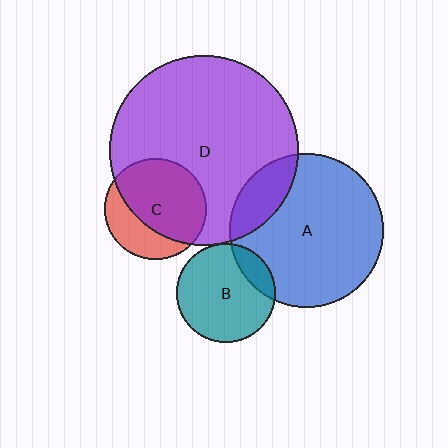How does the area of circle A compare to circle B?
Approximately 2.4 times.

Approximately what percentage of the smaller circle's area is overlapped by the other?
Approximately 15%.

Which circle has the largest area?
Circle D (purple).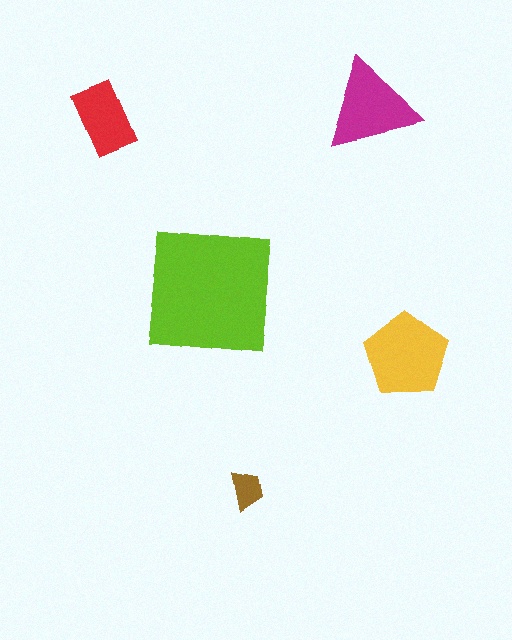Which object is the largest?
The lime square.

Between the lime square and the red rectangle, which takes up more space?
The lime square.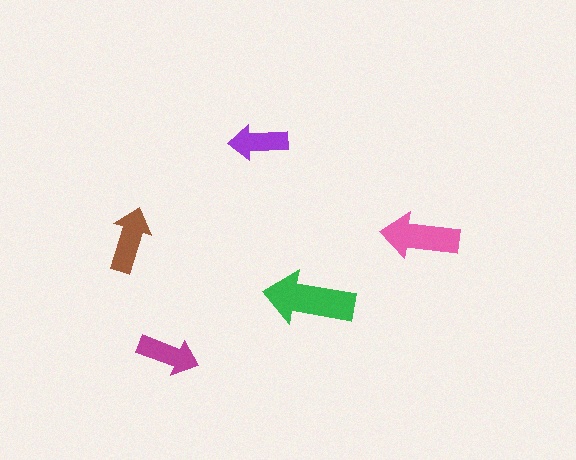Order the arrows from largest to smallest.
the green one, the pink one, the brown one, the magenta one, the purple one.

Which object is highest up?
The purple arrow is topmost.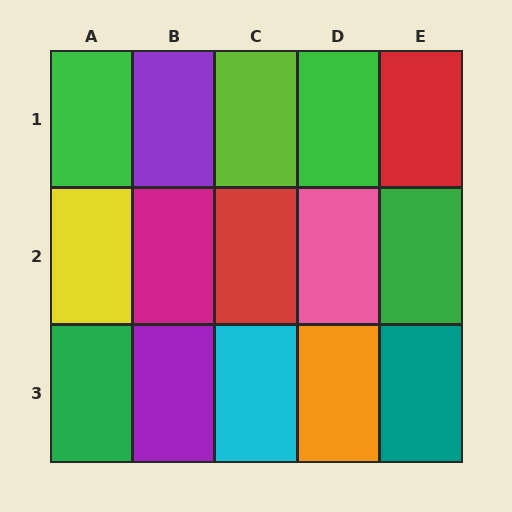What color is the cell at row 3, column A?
Green.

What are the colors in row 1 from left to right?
Green, purple, lime, green, red.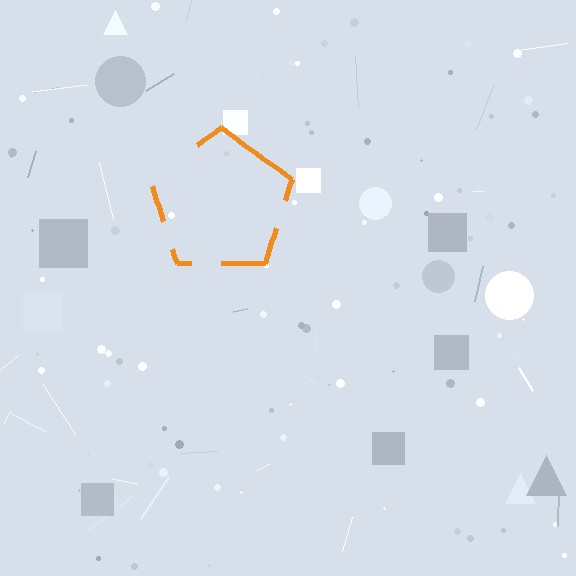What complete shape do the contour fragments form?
The contour fragments form a pentagon.